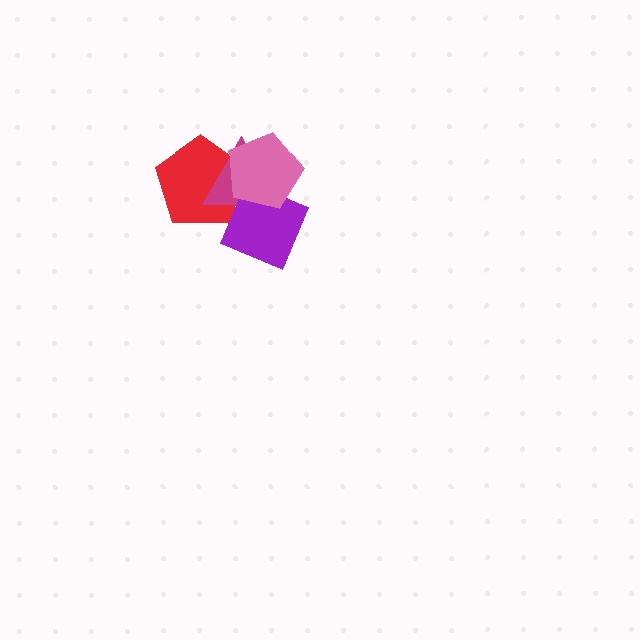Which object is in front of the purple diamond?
The pink pentagon is in front of the purple diamond.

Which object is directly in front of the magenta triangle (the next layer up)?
The purple diamond is directly in front of the magenta triangle.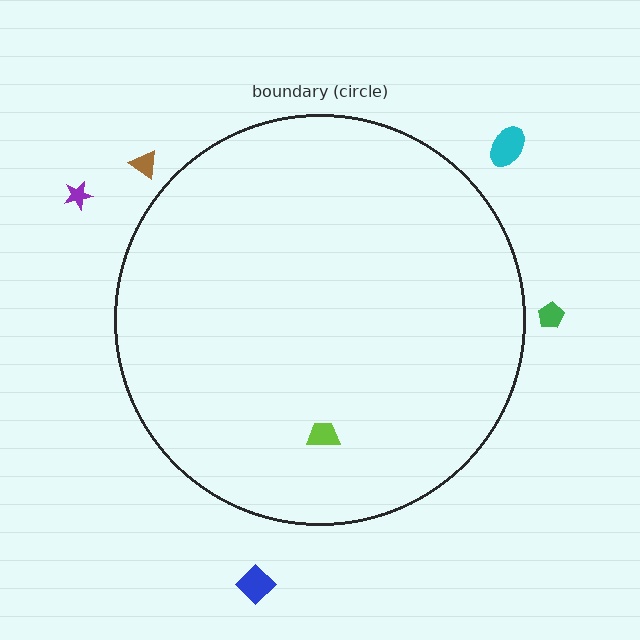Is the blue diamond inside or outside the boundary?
Outside.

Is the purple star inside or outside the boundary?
Outside.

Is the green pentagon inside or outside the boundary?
Outside.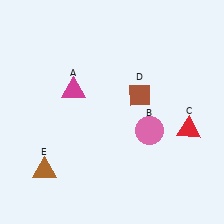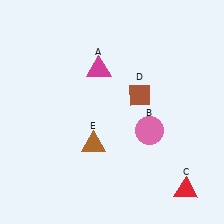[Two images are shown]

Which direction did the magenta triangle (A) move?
The magenta triangle (A) moved right.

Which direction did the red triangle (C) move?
The red triangle (C) moved down.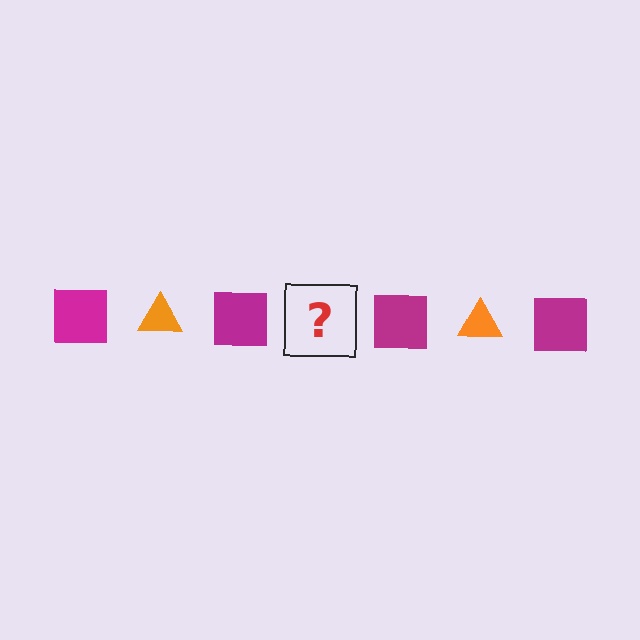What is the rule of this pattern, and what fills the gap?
The rule is that the pattern alternates between magenta square and orange triangle. The gap should be filled with an orange triangle.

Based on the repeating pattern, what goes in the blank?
The blank should be an orange triangle.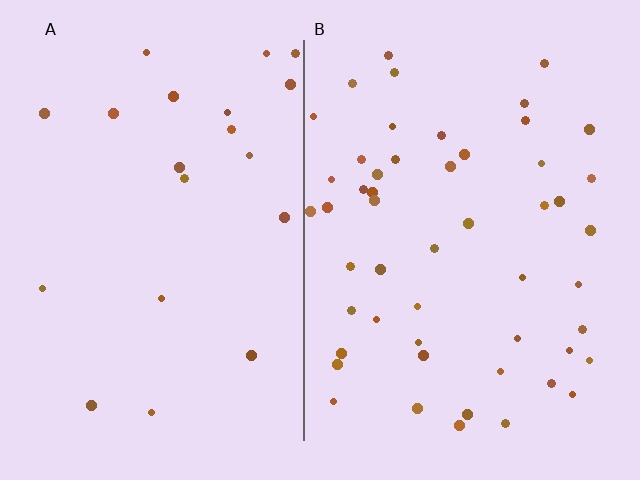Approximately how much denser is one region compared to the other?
Approximately 2.5× — region B over region A.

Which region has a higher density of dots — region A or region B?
B (the right).